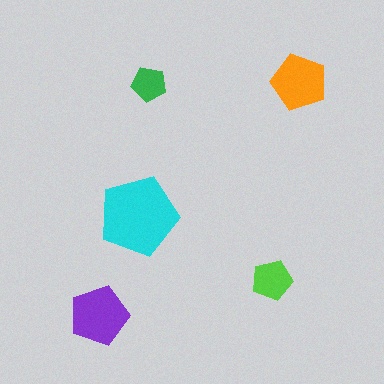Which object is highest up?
The orange pentagon is topmost.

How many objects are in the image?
There are 5 objects in the image.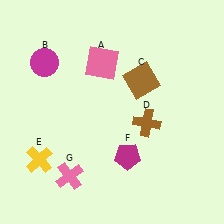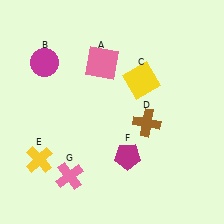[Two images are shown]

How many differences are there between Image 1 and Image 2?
There is 1 difference between the two images.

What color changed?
The square (C) changed from brown in Image 1 to yellow in Image 2.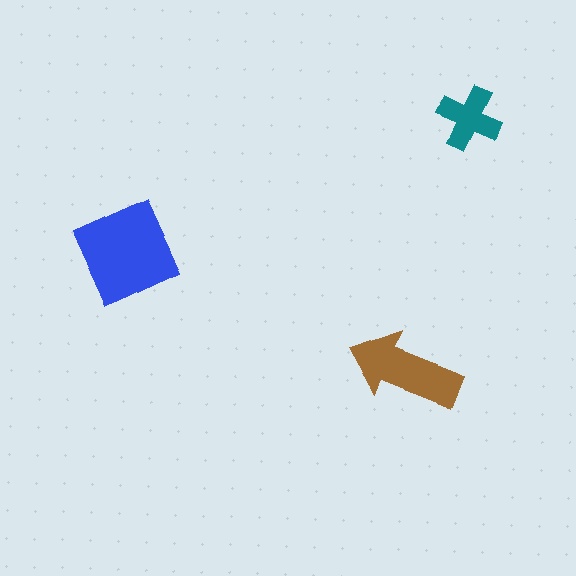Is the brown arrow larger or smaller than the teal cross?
Larger.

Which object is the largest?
The blue diamond.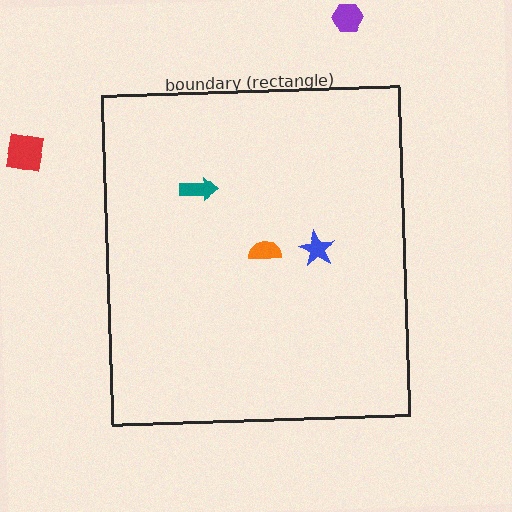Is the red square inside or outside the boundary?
Outside.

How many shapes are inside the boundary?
3 inside, 2 outside.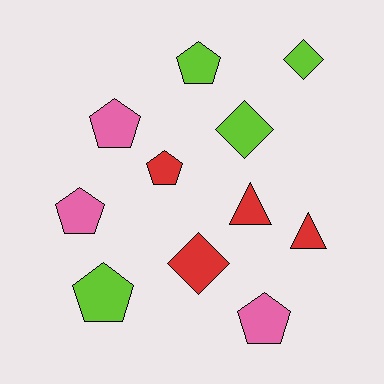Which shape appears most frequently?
Pentagon, with 6 objects.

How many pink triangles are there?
There are no pink triangles.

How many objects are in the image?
There are 11 objects.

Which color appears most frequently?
Lime, with 4 objects.